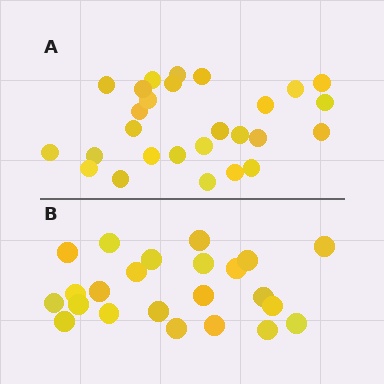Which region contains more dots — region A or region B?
Region A (the top region) has more dots.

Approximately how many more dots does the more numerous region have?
Region A has about 4 more dots than region B.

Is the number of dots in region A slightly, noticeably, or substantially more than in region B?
Region A has only slightly more — the two regions are fairly close. The ratio is roughly 1.2 to 1.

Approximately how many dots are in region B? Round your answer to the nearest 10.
About 20 dots. (The exact count is 23, which rounds to 20.)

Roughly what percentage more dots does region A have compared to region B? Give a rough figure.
About 15% more.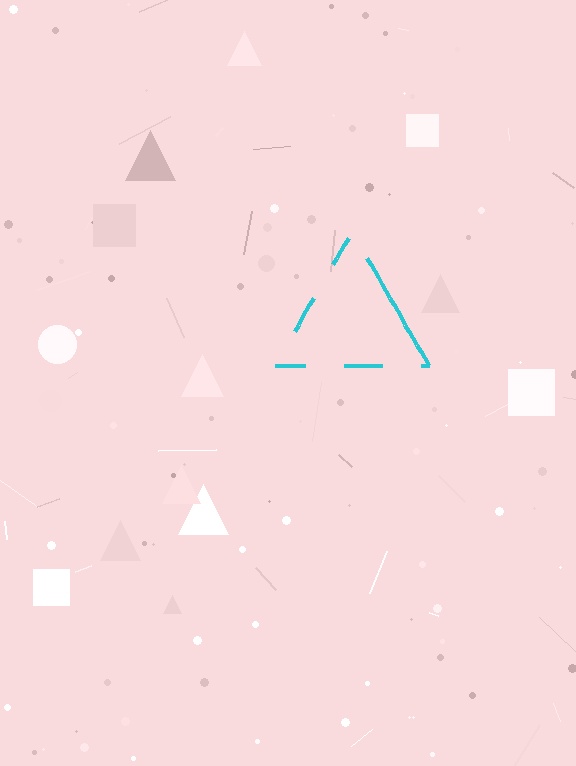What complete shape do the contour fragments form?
The contour fragments form a triangle.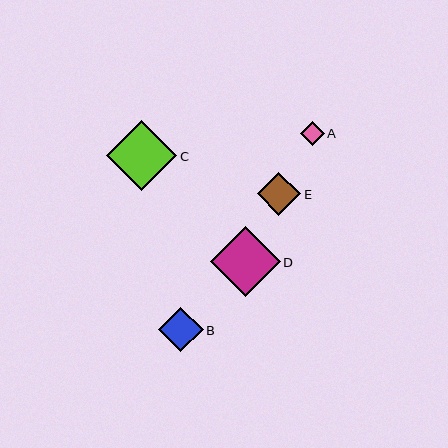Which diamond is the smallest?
Diamond A is the smallest with a size of approximately 24 pixels.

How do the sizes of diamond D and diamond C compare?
Diamond D and diamond C are approximately the same size.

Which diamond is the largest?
Diamond D is the largest with a size of approximately 70 pixels.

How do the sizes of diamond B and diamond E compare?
Diamond B and diamond E are approximately the same size.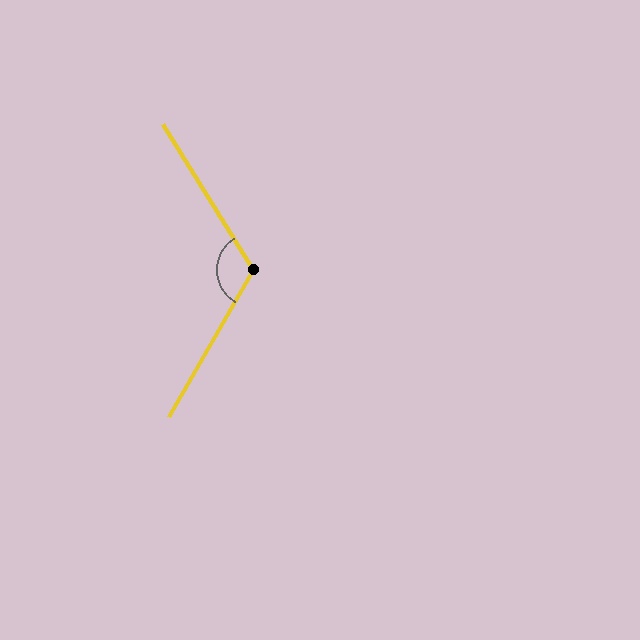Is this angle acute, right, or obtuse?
It is obtuse.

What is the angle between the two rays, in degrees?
Approximately 118 degrees.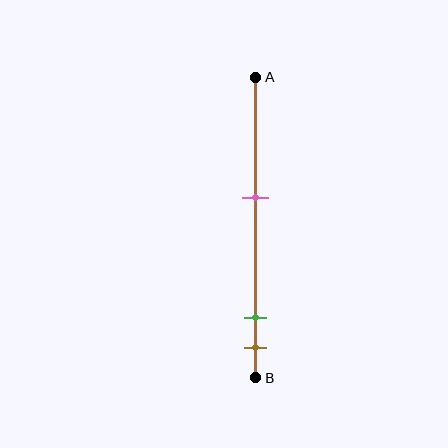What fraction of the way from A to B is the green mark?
The green mark is approximately 80% (0.8) of the way from A to B.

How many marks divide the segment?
There are 3 marks dividing the segment.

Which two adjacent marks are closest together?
The green and brown marks are the closest adjacent pair.